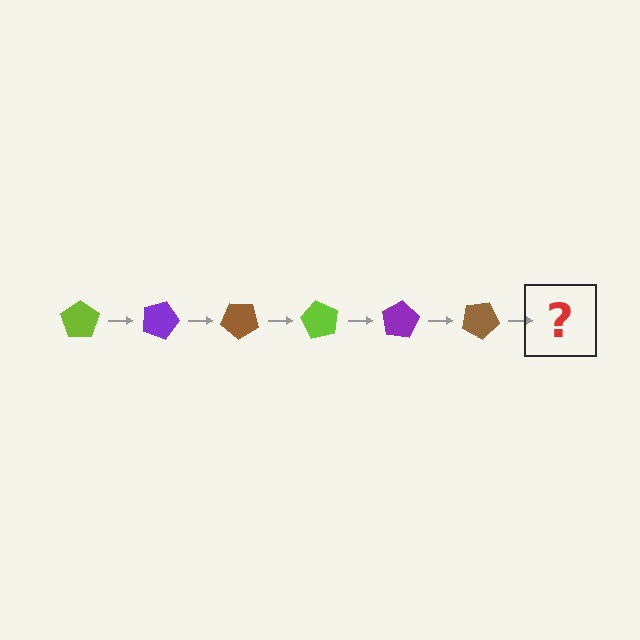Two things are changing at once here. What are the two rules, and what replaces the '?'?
The two rules are that it rotates 20 degrees each step and the color cycles through lime, purple, and brown. The '?' should be a lime pentagon, rotated 120 degrees from the start.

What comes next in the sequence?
The next element should be a lime pentagon, rotated 120 degrees from the start.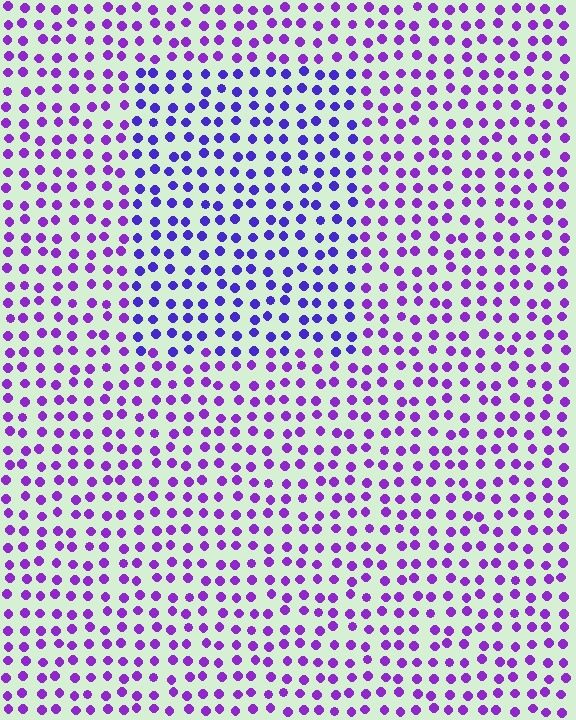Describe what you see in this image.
The image is filled with small purple elements in a uniform arrangement. A rectangle-shaped region is visible where the elements are tinted to a slightly different hue, forming a subtle color boundary.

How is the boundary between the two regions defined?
The boundary is defined purely by a slight shift in hue (about 28 degrees). Spacing, size, and orientation are identical on both sides.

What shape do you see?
I see a rectangle.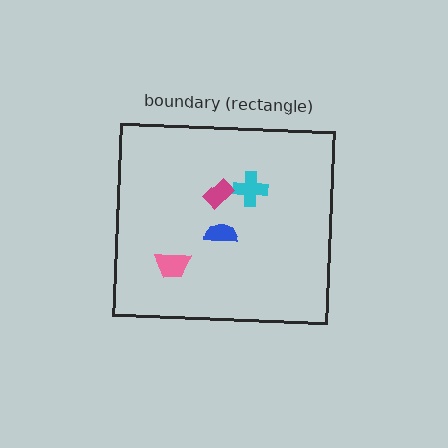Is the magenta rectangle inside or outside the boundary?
Inside.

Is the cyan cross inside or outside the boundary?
Inside.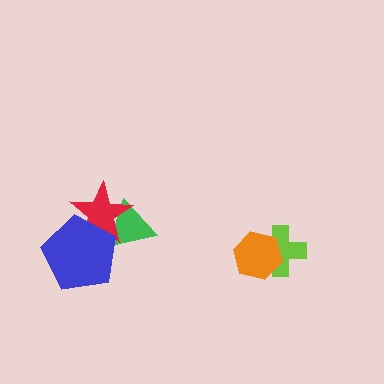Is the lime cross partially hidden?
Yes, it is partially covered by another shape.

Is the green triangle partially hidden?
Yes, it is partially covered by another shape.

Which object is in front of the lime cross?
The orange hexagon is in front of the lime cross.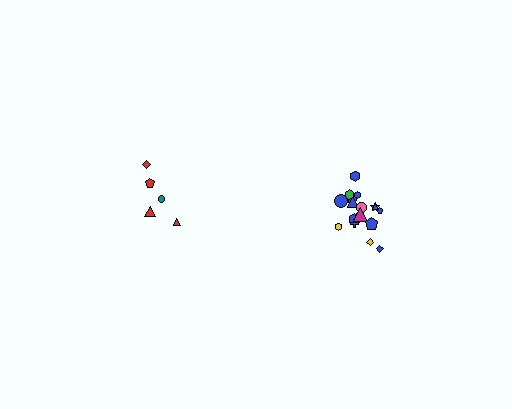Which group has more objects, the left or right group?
The right group.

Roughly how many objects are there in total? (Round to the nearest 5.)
Roughly 25 objects in total.